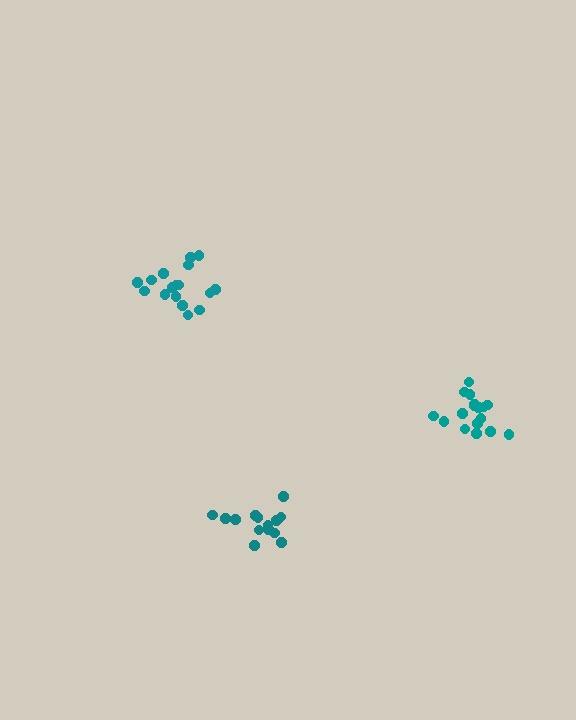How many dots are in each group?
Group 1: 17 dots, Group 2: 14 dots, Group 3: 17 dots (48 total).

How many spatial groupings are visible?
There are 3 spatial groupings.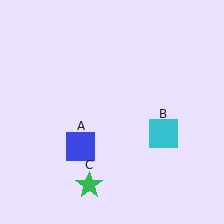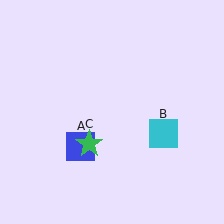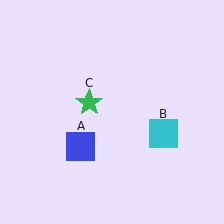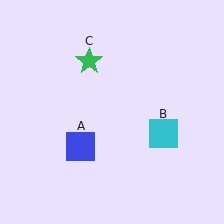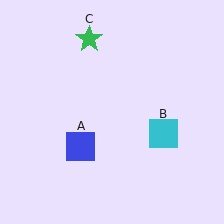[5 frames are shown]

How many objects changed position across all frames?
1 object changed position: green star (object C).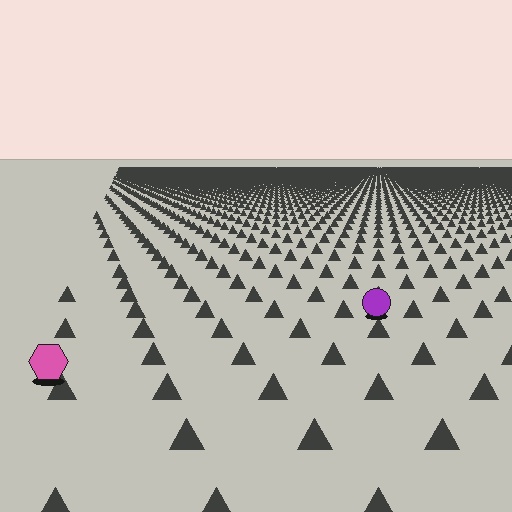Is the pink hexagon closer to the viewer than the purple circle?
Yes. The pink hexagon is closer — you can tell from the texture gradient: the ground texture is coarser near it.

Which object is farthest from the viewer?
The purple circle is farthest from the viewer. It appears smaller and the ground texture around it is denser.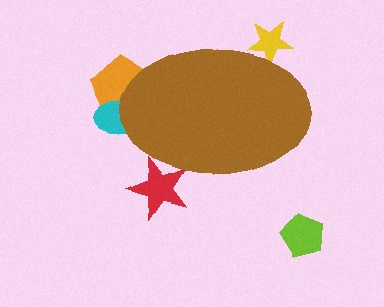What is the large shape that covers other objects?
A brown ellipse.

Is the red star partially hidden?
Yes, the red star is partially hidden behind the brown ellipse.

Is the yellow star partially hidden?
Yes, the yellow star is partially hidden behind the brown ellipse.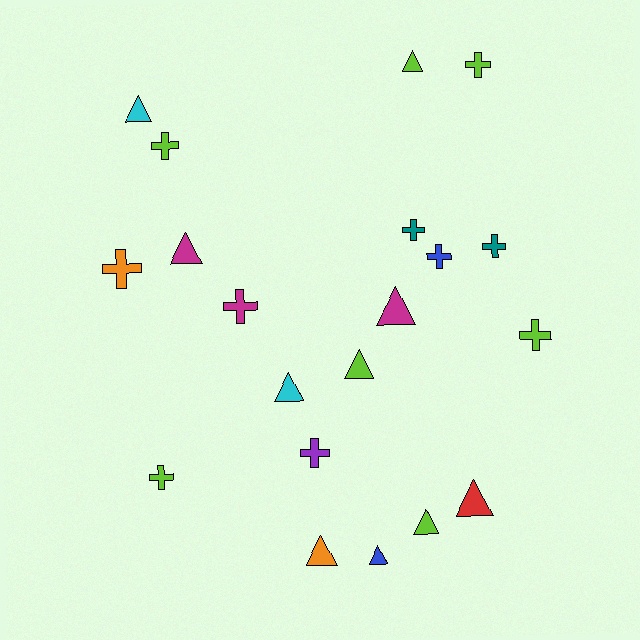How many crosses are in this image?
There are 10 crosses.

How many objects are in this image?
There are 20 objects.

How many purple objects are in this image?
There is 1 purple object.